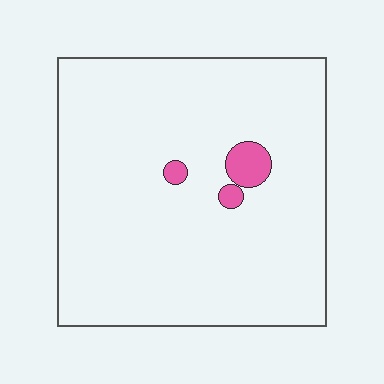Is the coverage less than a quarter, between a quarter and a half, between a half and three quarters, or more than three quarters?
Less than a quarter.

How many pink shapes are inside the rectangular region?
3.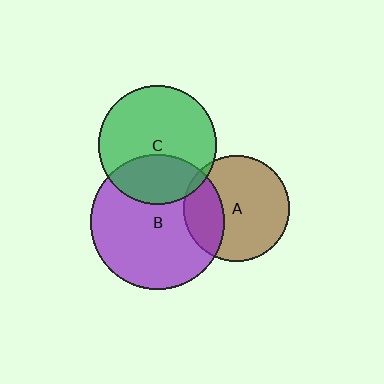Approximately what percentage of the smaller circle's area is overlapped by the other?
Approximately 30%.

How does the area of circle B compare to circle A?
Approximately 1.6 times.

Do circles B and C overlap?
Yes.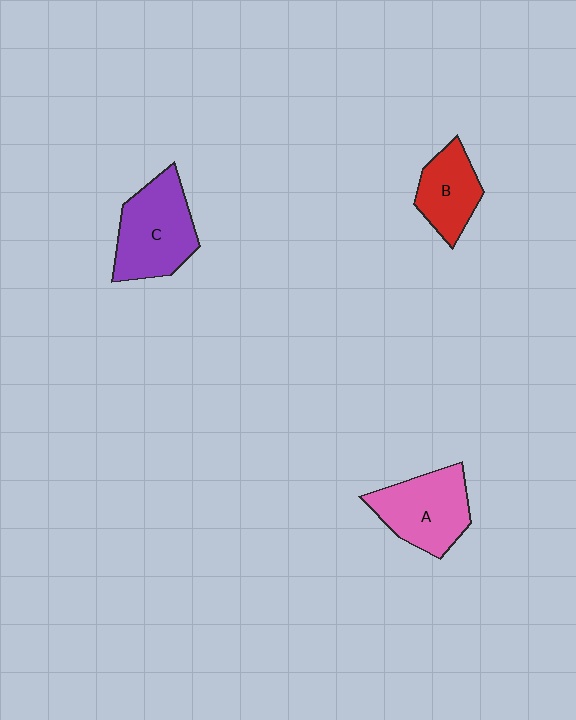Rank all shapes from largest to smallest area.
From largest to smallest: C (purple), A (pink), B (red).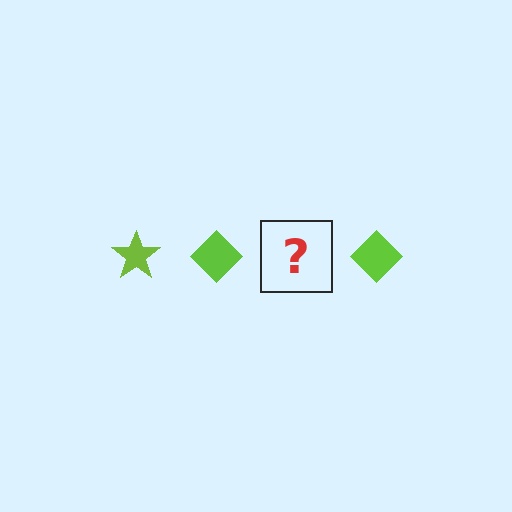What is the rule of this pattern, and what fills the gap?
The rule is that the pattern cycles through star, diamond shapes in lime. The gap should be filled with a lime star.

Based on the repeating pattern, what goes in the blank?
The blank should be a lime star.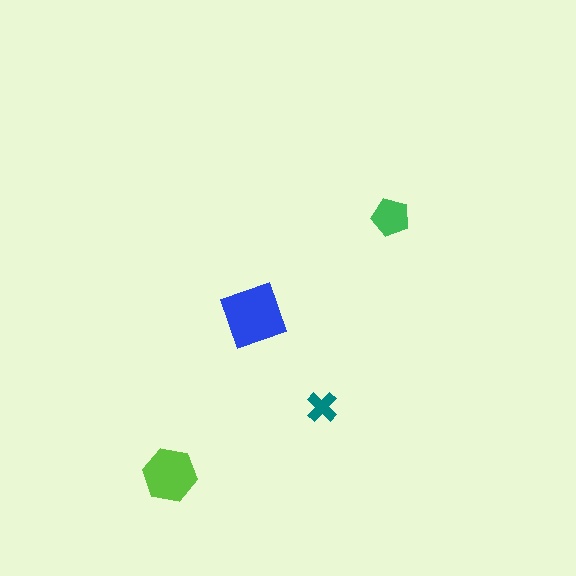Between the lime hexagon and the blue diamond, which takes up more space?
The blue diamond.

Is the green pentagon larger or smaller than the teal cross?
Larger.